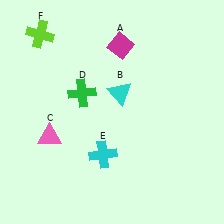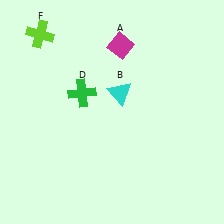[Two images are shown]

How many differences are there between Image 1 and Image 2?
There are 2 differences between the two images.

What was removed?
The pink triangle (C), the cyan cross (E) were removed in Image 2.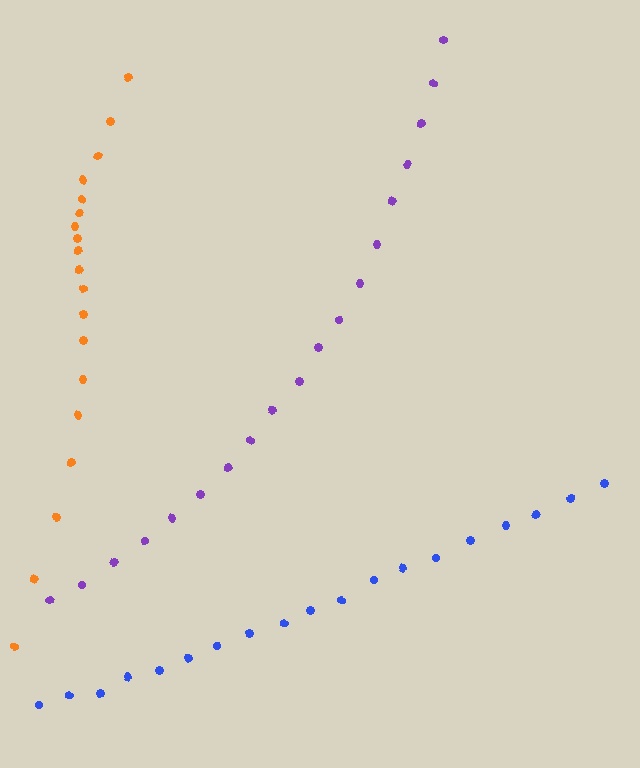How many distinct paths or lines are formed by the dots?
There are 3 distinct paths.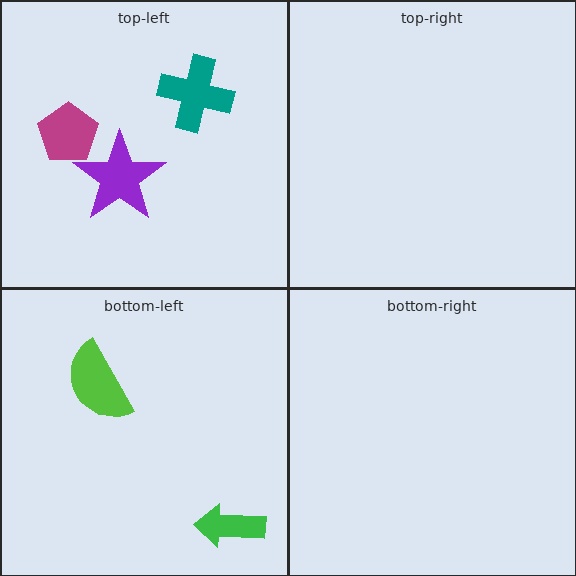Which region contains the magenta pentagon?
The top-left region.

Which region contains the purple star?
The top-left region.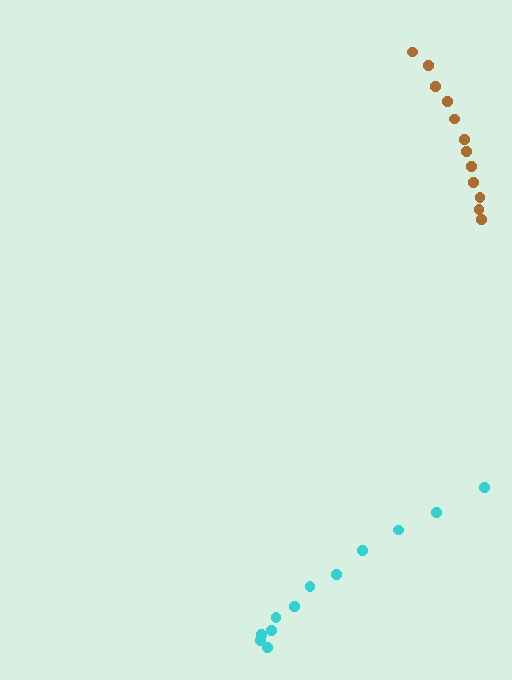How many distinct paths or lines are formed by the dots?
There are 2 distinct paths.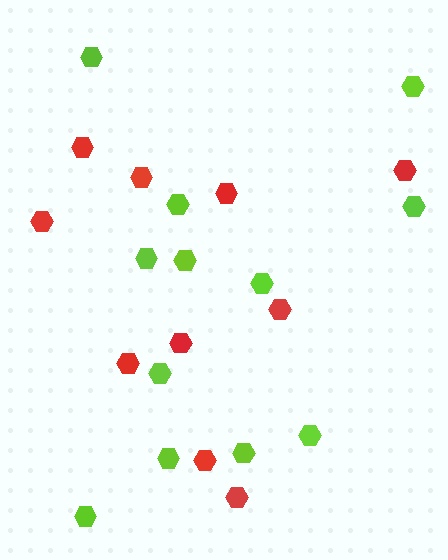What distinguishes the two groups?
There are 2 groups: one group of lime hexagons (12) and one group of red hexagons (10).